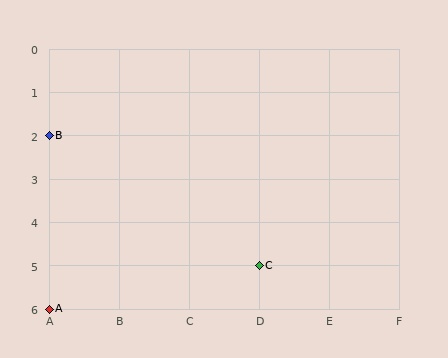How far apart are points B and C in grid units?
Points B and C are 3 columns and 3 rows apart (about 4.2 grid units diagonally).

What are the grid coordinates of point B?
Point B is at grid coordinates (A, 2).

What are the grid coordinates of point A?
Point A is at grid coordinates (A, 6).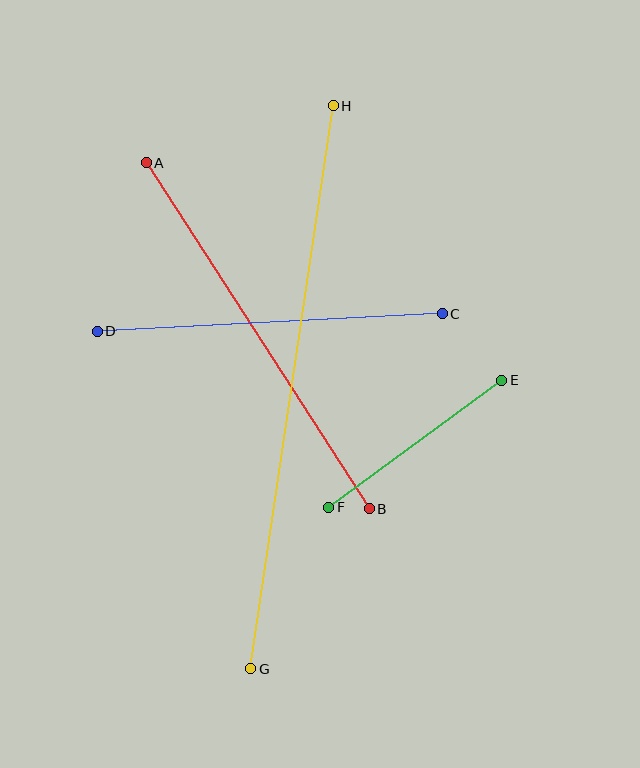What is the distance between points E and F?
The distance is approximately 214 pixels.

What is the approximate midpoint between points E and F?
The midpoint is at approximately (415, 444) pixels.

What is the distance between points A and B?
The distance is approximately 412 pixels.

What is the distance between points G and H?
The distance is approximately 569 pixels.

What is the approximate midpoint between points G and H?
The midpoint is at approximately (292, 387) pixels.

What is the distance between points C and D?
The distance is approximately 345 pixels.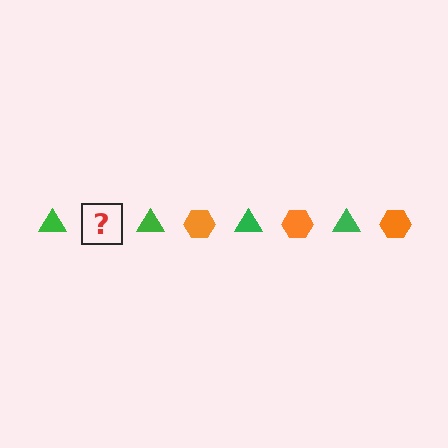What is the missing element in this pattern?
The missing element is an orange hexagon.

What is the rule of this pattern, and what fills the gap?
The rule is that the pattern alternates between green triangle and orange hexagon. The gap should be filled with an orange hexagon.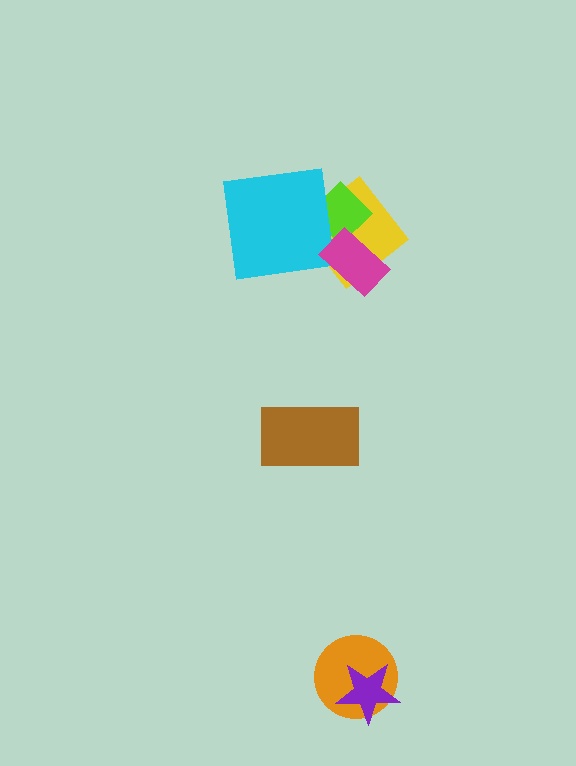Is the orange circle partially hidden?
Yes, it is partially covered by another shape.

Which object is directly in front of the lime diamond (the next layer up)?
The cyan square is directly in front of the lime diamond.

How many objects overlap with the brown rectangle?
0 objects overlap with the brown rectangle.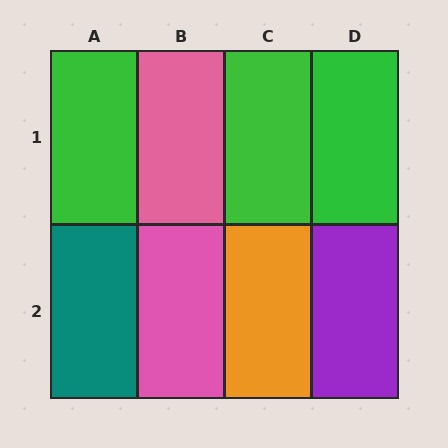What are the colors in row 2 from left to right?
Teal, pink, orange, purple.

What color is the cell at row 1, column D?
Green.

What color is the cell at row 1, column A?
Green.